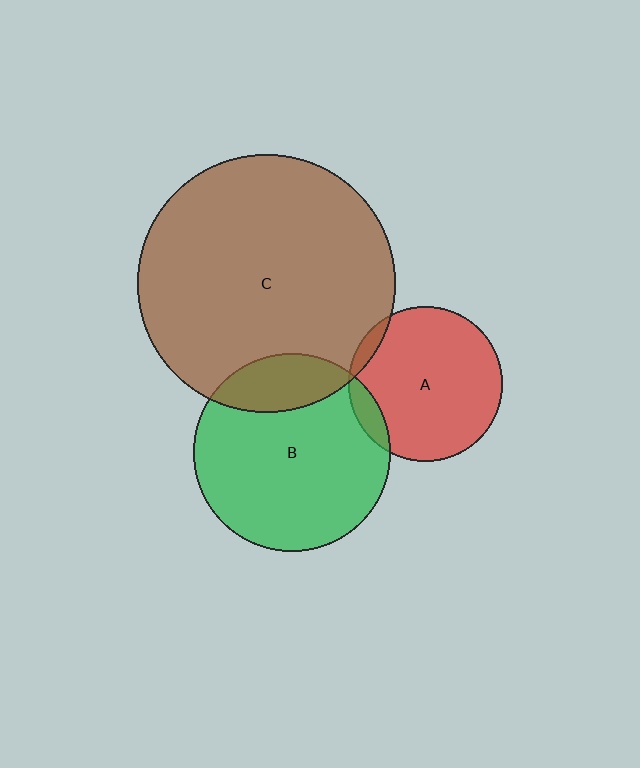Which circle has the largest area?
Circle C (brown).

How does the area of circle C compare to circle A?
Approximately 2.8 times.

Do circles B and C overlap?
Yes.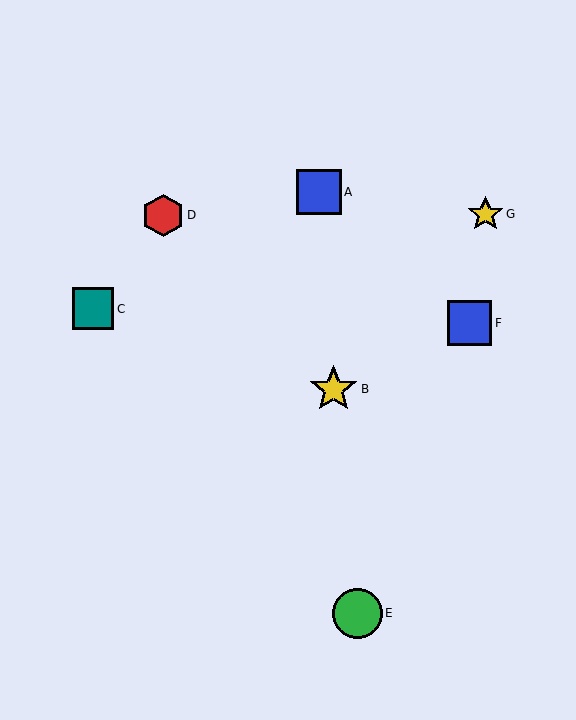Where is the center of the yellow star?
The center of the yellow star is at (485, 214).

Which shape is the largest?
The green circle (labeled E) is the largest.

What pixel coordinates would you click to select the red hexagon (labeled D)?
Click at (163, 215) to select the red hexagon D.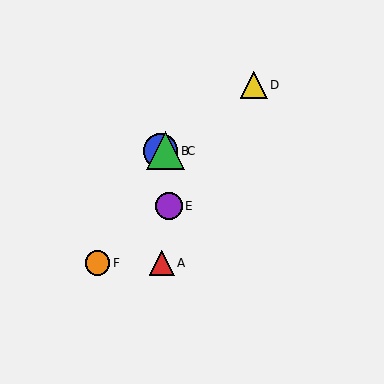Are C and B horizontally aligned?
Yes, both are at y≈151.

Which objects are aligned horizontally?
Objects B, C are aligned horizontally.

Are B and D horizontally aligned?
No, B is at y≈151 and D is at y≈85.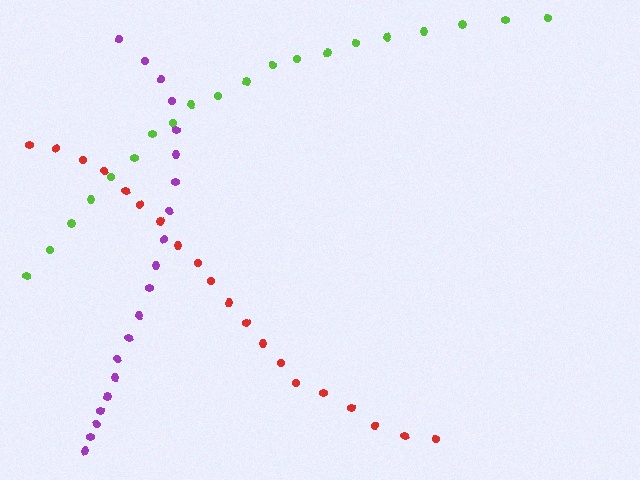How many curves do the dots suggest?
There are 3 distinct paths.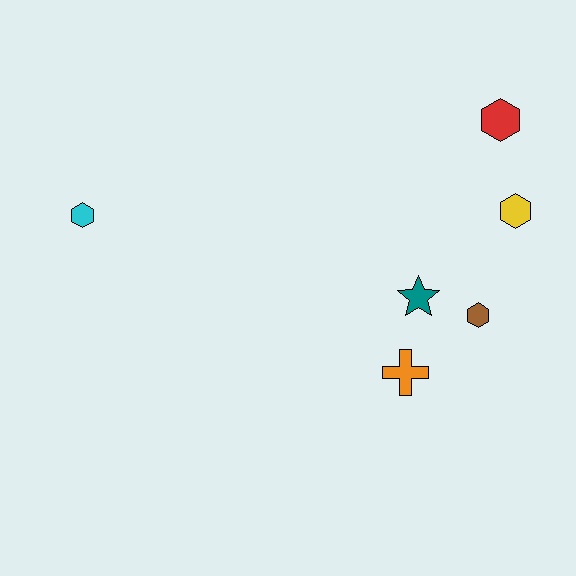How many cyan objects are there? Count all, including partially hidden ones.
There is 1 cyan object.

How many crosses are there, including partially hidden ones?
There is 1 cross.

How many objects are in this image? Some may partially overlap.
There are 6 objects.